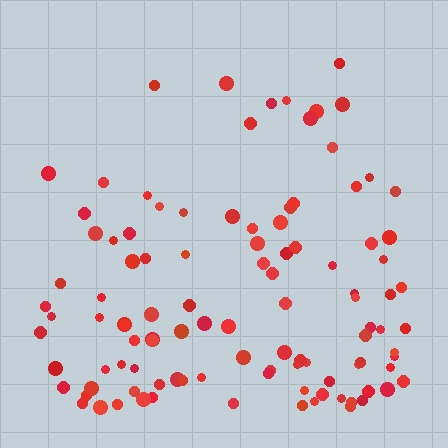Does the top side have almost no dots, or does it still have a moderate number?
Still a moderate number, just noticeably fewer than the bottom.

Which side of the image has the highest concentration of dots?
The bottom.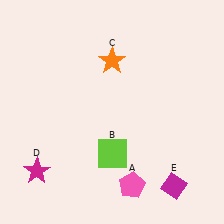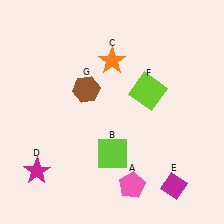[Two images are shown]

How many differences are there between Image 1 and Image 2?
There are 2 differences between the two images.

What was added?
A lime square (F), a brown hexagon (G) were added in Image 2.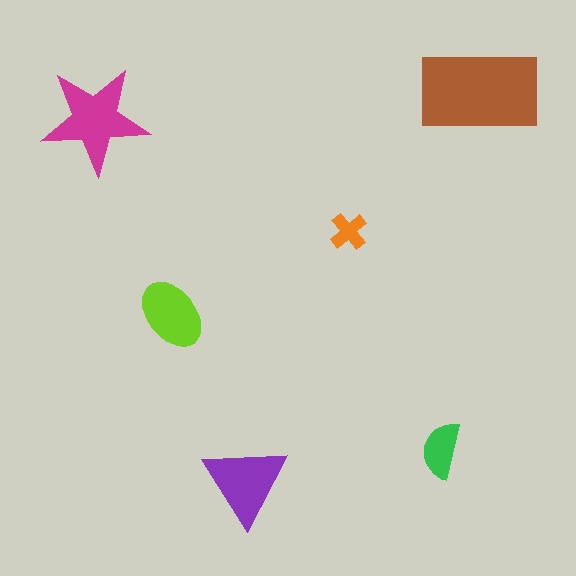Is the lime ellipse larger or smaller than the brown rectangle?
Smaller.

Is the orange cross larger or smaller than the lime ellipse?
Smaller.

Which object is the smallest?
The orange cross.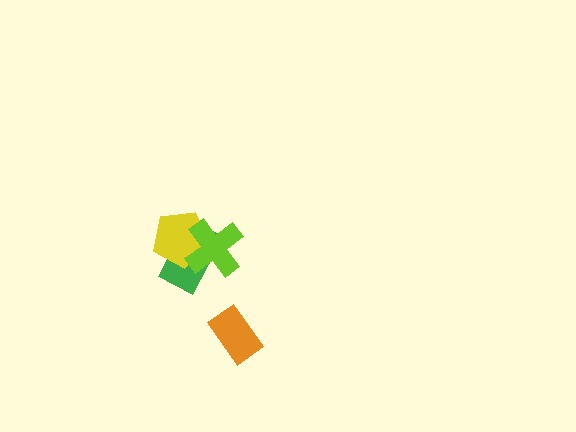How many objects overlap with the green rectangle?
2 objects overlap with the green rectangle.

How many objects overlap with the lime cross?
2 objects overlap with the lime cross.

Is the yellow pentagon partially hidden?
Yes, it is partially covered by another shape.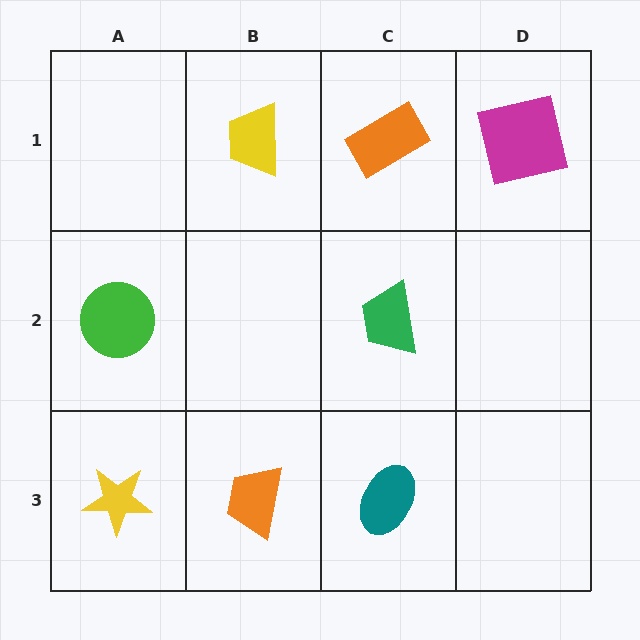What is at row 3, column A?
A yellow star.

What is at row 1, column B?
A yellow trapezoid.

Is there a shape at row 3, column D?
No, that cell is empty.